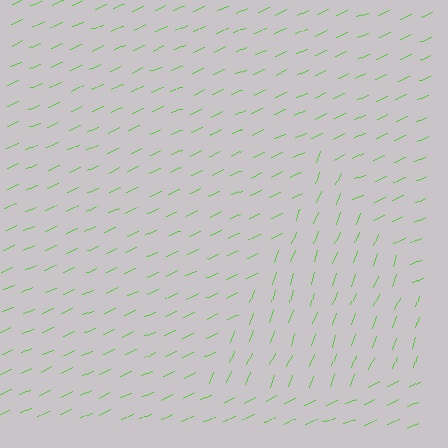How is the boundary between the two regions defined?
The boundary is defined purely by a change in line orientation (approximately 45 degrees difference). All lines are the same color and thickness.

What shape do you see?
I see a triangle.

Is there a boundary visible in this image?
Yes, there is a texture boundary formed by a change in line orientation.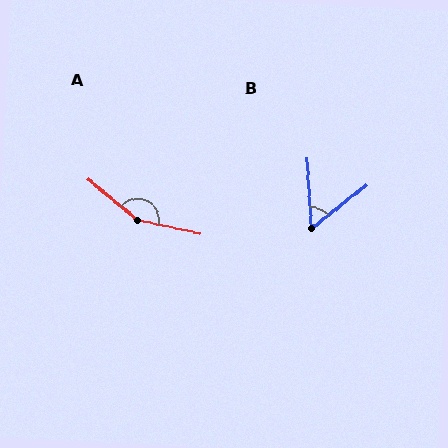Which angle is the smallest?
B, at approximately 55 degrees.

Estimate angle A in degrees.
Approximately 152 degrees.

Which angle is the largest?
A, at approximately 152 degrees.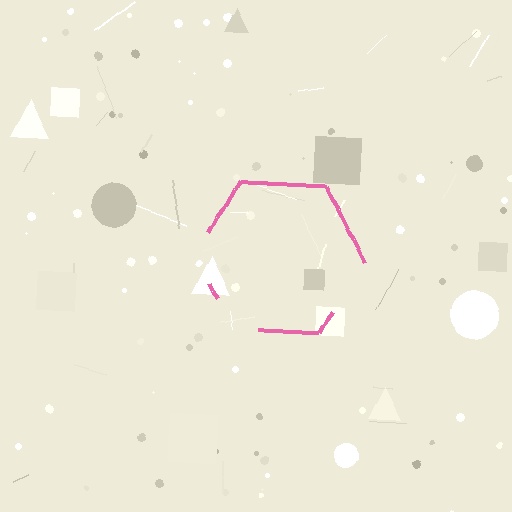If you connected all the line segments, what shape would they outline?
They would outline a hexagon.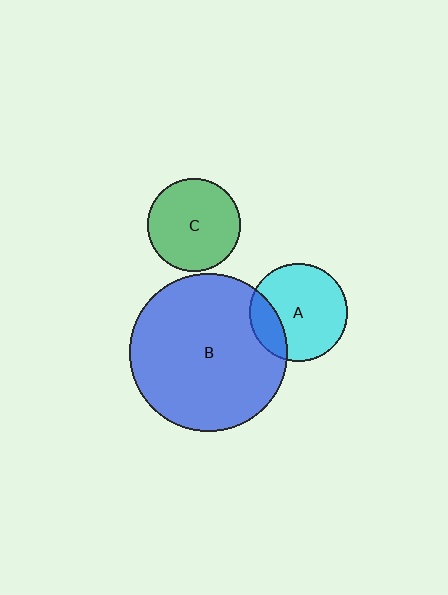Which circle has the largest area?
Circle B (blue).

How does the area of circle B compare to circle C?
Approximately 2.9 times.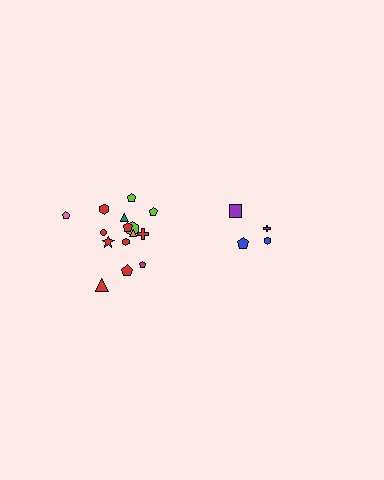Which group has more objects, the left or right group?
The left group.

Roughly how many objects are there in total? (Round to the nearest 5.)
Roughly 20 objects in total.